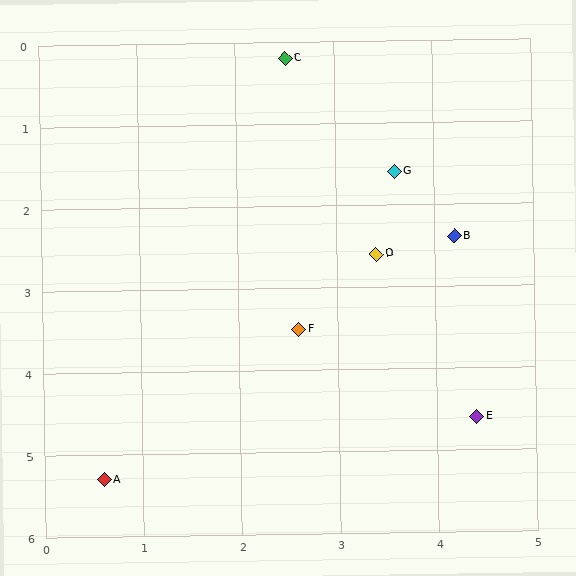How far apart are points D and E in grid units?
Points D and E are about 2.2 grid units apart.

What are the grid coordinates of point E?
Point E is at approximately (4.4, 4.6).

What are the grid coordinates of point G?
Point G is at approximately (3.6, 1.6).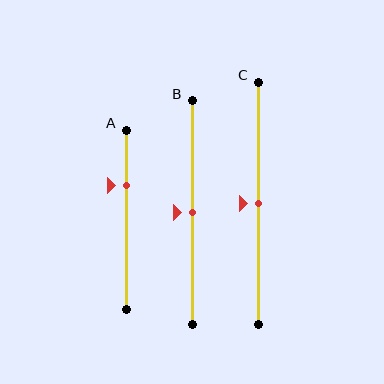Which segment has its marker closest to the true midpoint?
Segment B has its marker closest to the true midpoint.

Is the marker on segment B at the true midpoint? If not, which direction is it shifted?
Yes, the marker on segment B is at the true midpoint.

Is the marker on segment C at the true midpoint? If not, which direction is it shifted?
Yes, the marker on segment C is at the true midpoint.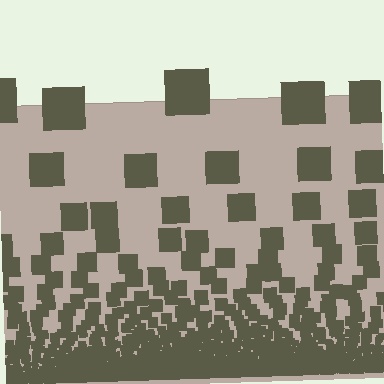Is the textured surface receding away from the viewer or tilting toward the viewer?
The surface appears to tilt toward the viewer. Texture elements get larger and sparser toward the top.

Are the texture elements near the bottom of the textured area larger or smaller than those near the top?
Smaller. The gradient is inverted — elements near the bottom are smaller and denser.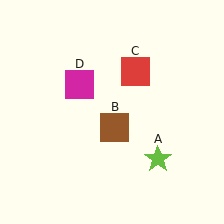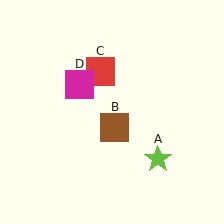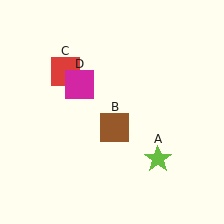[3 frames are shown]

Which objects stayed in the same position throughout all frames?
Lime star (object A) and brown square (object B) and magenta square (object D) remained stationary.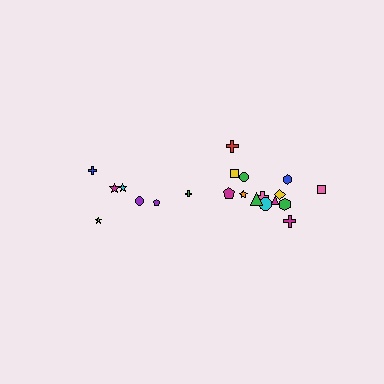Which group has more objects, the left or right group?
The right group.